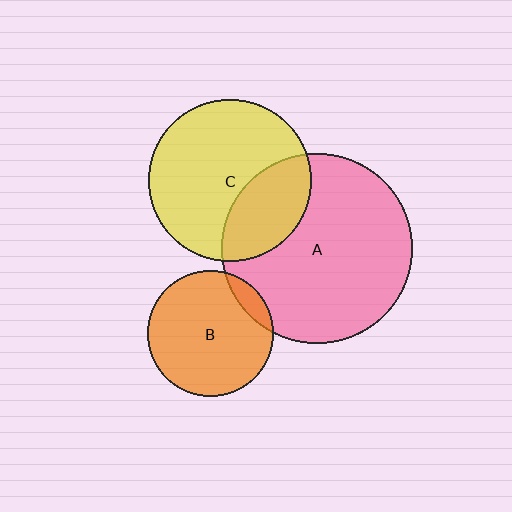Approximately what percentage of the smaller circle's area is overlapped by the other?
Approximately 30%.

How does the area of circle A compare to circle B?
Approximately 2.3 times.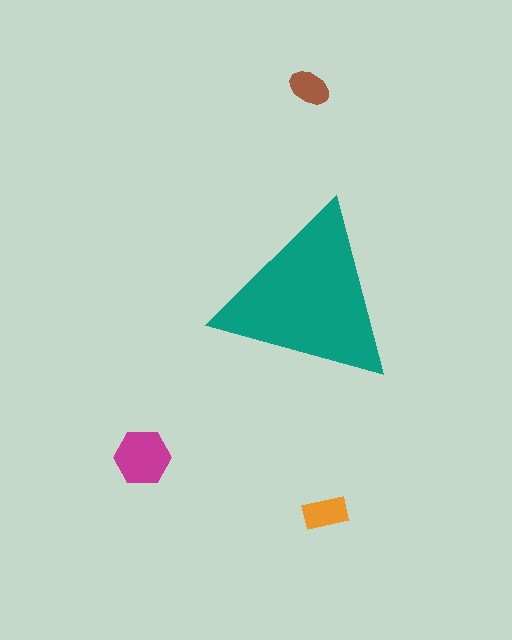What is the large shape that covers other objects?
A teal triangle.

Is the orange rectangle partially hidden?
No, the orange rectangle is fully visible.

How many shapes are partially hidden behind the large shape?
0 shapes are partially hidden.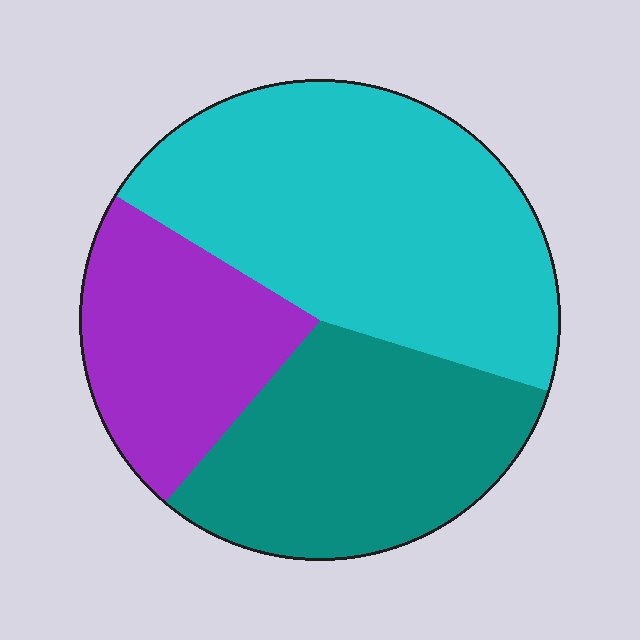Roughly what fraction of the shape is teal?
Teal covers 31% of the shape.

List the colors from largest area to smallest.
From largest to smallest: cyan, teal, purple.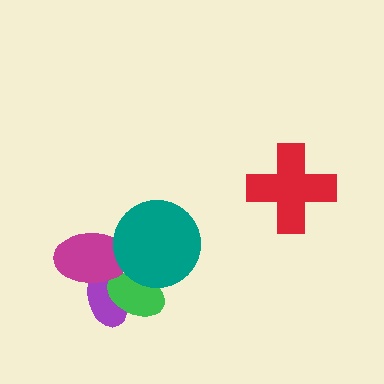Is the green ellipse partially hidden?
Yes, it is partially covered by another shape.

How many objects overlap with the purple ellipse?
2 objects overlap with the purple ellipse.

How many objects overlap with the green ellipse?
3 objects overlap with the green ellipse.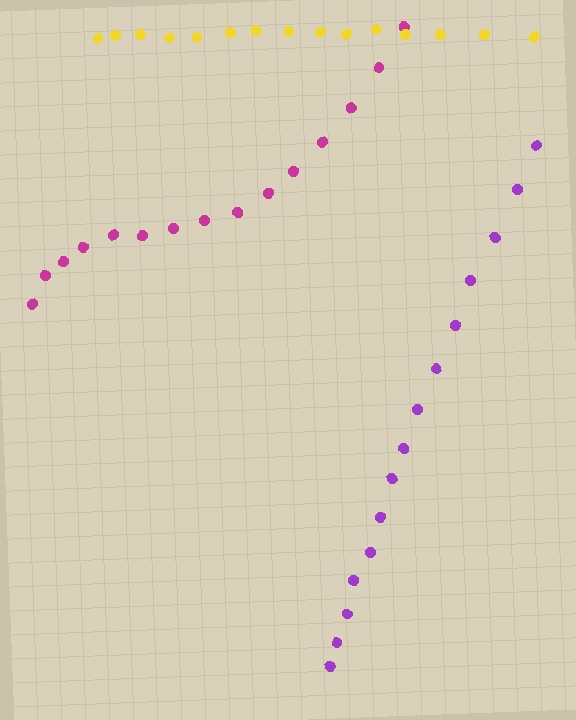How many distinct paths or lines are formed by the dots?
There are 3 distinct paths.